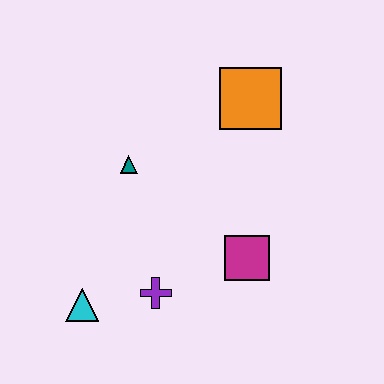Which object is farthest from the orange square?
The cyan triangle is farthest from the orange square.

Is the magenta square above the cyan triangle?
Yes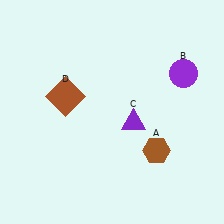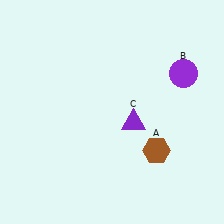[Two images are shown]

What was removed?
The brown square (D) was removed in Image 2.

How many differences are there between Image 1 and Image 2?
There is 1 difference between the two images.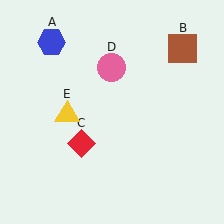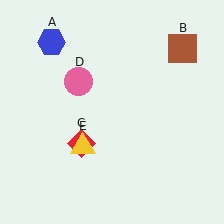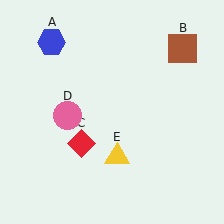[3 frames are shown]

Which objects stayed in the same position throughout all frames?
Blue hexagon (object A) and brown square (object B) and red diamond (object C) remained stationary.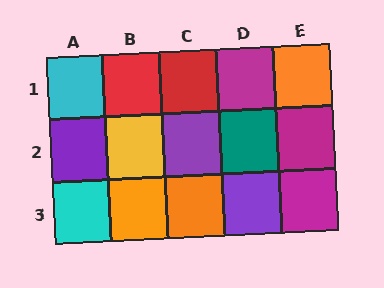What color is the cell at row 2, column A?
Purple.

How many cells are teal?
1 cell is teal.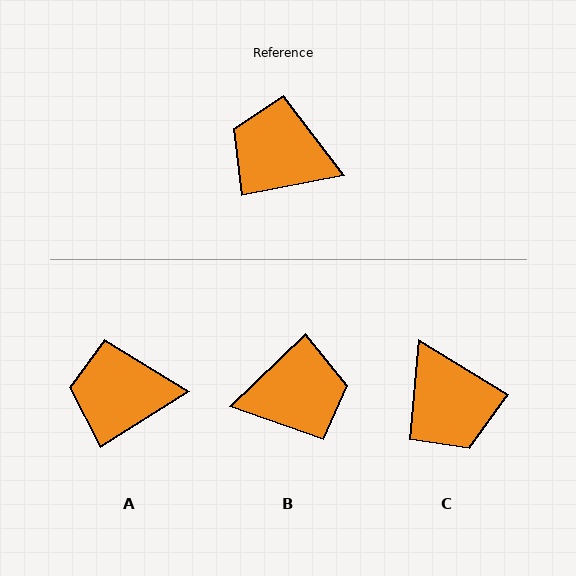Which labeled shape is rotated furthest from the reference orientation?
B, about 147 degrees away.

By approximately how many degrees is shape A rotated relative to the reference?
Approximately 21 degrees counter-clockwise.